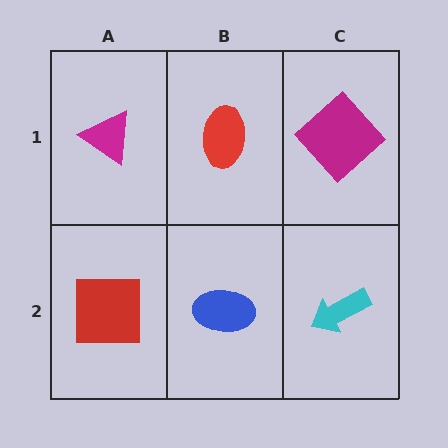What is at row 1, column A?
A magenta triangle.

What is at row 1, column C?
A magenta diamond.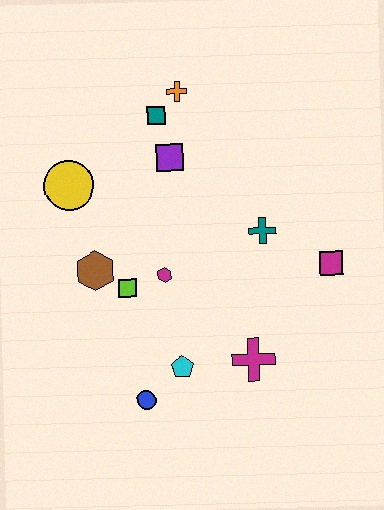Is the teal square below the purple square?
No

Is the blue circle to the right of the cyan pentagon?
No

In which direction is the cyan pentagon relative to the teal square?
The cyan pentagon is below the teal square.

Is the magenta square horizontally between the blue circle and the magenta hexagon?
No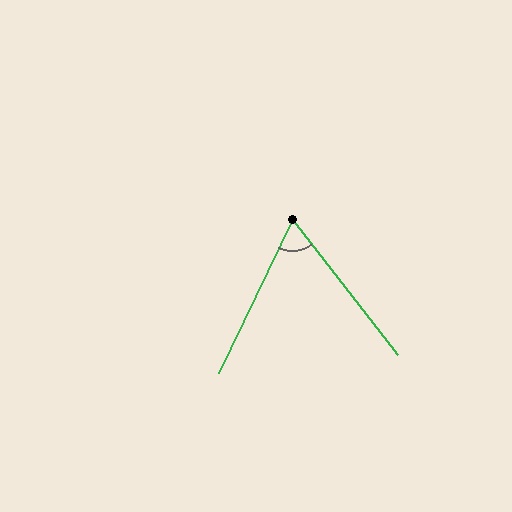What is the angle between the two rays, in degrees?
Approximately 64 degrees.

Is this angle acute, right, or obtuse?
It is acute.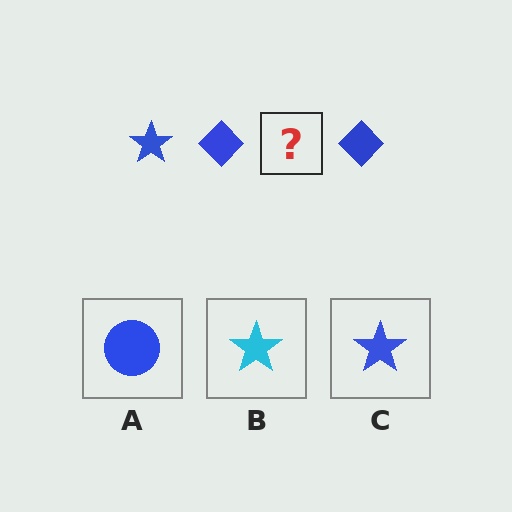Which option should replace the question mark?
Option C.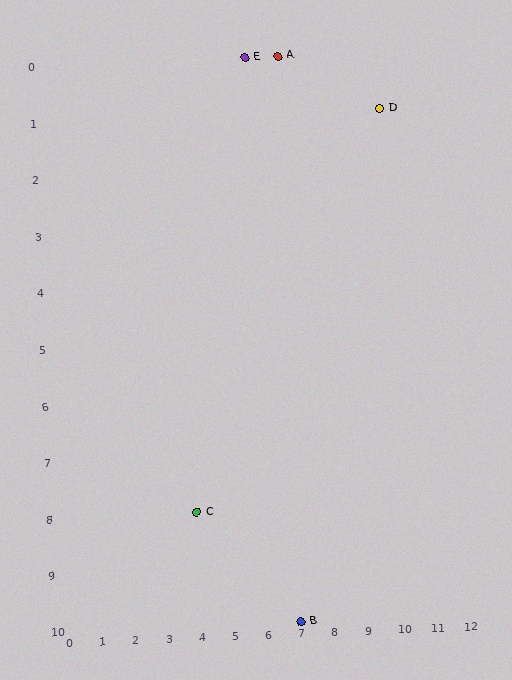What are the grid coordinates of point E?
Point E is at grid coordinates (6, 0).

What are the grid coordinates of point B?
Point B is at grid coordinates (7, 10).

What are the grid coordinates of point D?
Point D is at grid coordinates (10, 1).